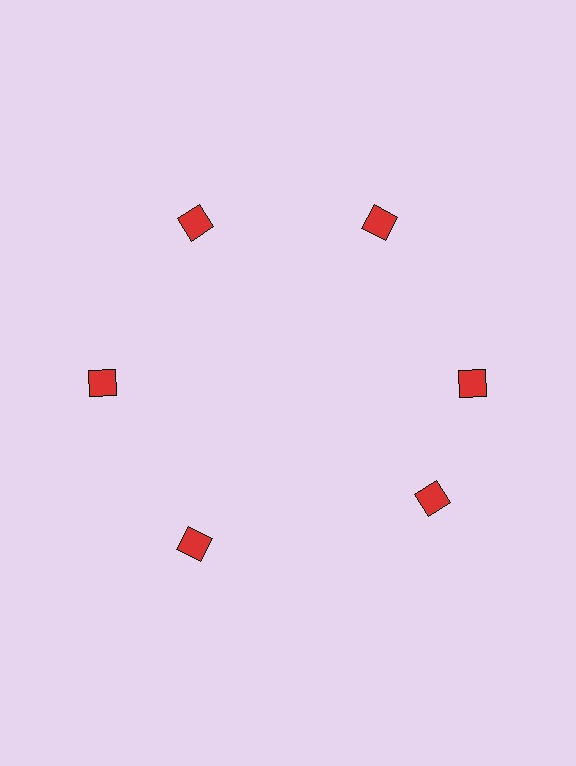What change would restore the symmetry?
The symmetry would be restored by rotating it back into even spacing with its neighbors so that all 6 diamonds sit at equal angles and equal distance from the center.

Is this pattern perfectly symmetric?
No. The 6 red diamonds are arranged in a ring, but one element near the 5 o'clock position is rotated out of alignment along the ring, breaking the 6-fold rotational symmetry.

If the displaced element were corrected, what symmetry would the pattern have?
It would have 6-fold rotational symmetry — the pattern would map onto itself every 60 degrees.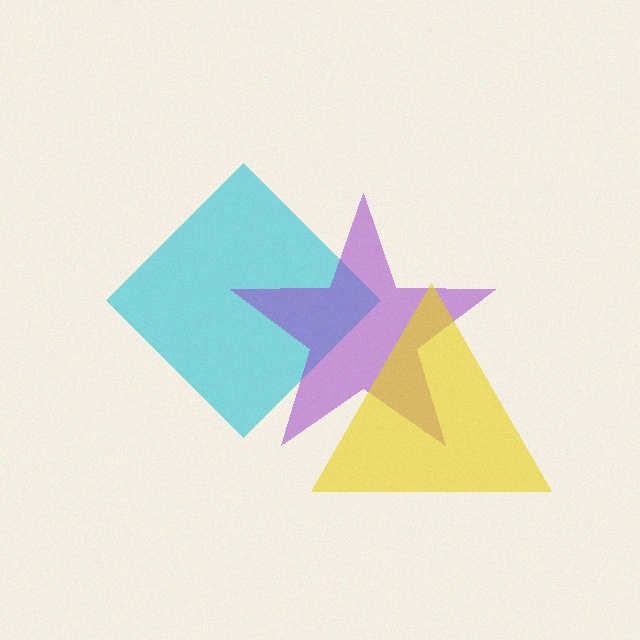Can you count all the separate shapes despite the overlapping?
Yes, there are 3 separate shapes.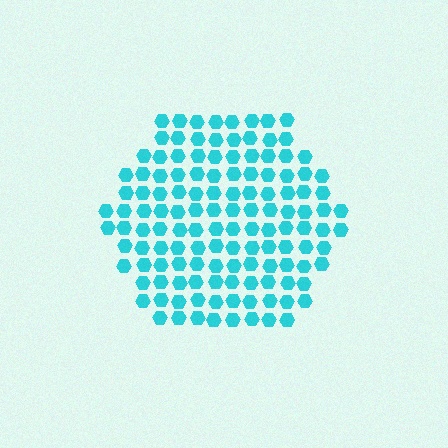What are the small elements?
The small elements are hexagons.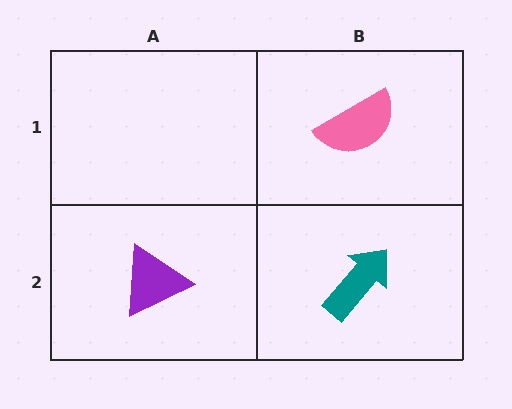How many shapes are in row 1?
1 shape.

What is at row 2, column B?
A teal arrow.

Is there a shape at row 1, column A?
No, that cell is empty.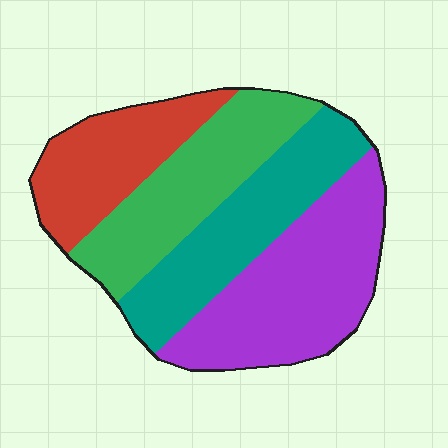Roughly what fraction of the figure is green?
Green takes up between a sixth and a third of the figure.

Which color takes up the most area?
Purple, at roughly 30%.